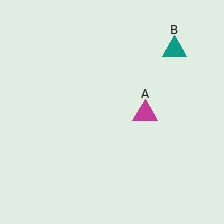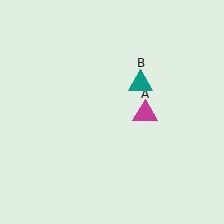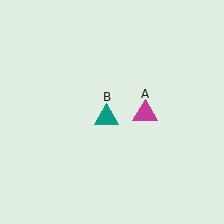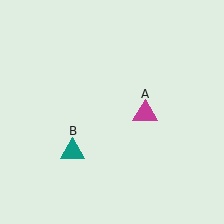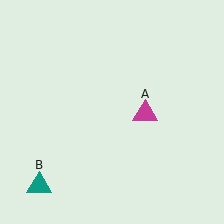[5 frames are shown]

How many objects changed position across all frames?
1 object changed position: teal triangle (object B).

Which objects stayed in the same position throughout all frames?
Magenta triangle (object A) remained stationary.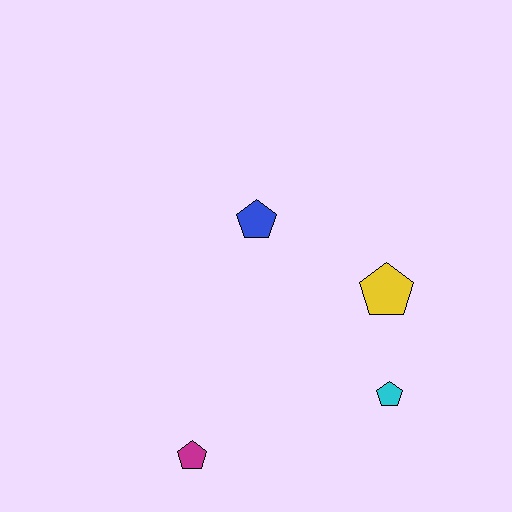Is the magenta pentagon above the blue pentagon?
No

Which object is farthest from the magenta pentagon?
The yellow pentagon is farthest from the magenta pentagon.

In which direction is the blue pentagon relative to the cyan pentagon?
The blue pentagon is above the cyan pentagon.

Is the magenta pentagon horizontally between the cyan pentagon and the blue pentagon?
No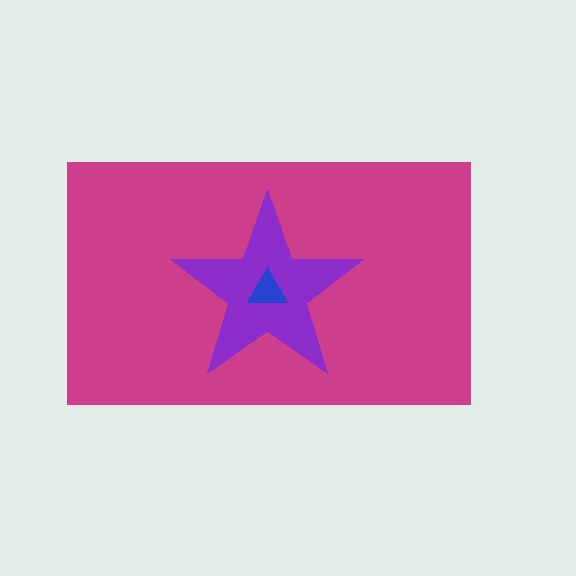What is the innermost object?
The blue triangle.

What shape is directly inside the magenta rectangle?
The purple star.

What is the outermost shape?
The magenta rectangle.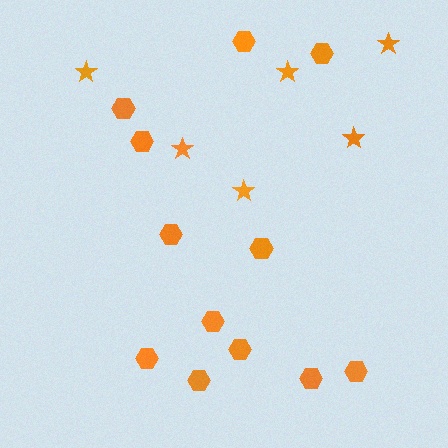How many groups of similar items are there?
There are 2 groups: one group of hexagons (12) and one group of stars (6).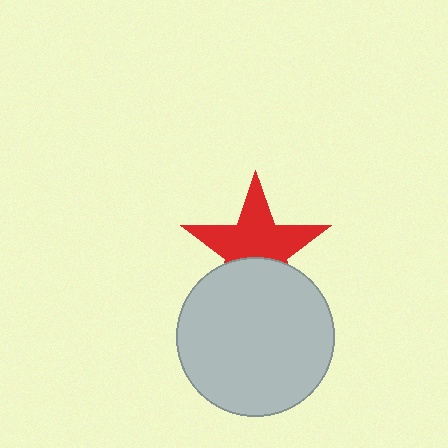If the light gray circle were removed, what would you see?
You would see the complete red star.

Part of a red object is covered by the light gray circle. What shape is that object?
It is a star.